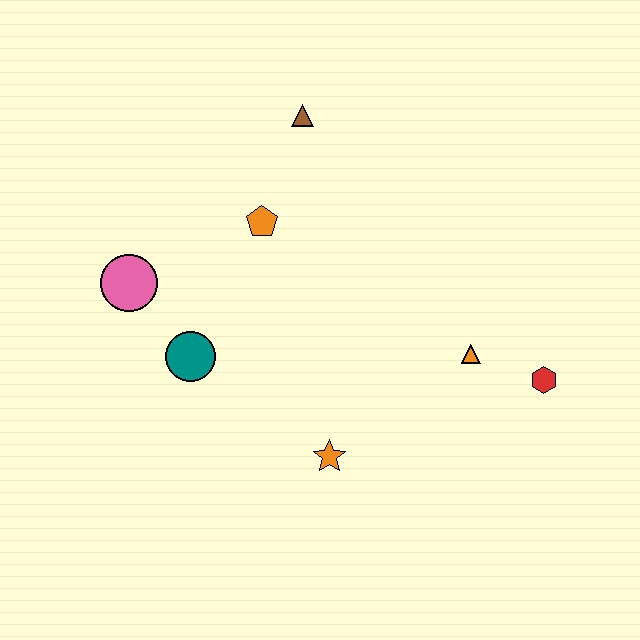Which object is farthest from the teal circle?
The red hexagon is farthest from the teal circle.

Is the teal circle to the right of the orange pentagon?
No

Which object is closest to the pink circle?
The teal circle is closest to the pink circle.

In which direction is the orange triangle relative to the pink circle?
The orange triangle is to the right of the pink circle.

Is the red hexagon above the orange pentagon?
No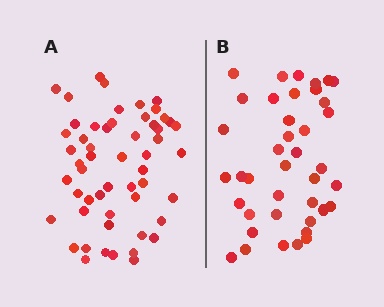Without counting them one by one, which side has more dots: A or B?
Region A (the left region) has more dots.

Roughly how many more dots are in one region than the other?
Region A has approximately 15 more dots than region B.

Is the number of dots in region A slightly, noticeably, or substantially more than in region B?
Region A has noticeably more, but not dramatically so. The ratio is roughly 1.4 to 1.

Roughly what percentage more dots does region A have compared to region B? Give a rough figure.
About 35% more.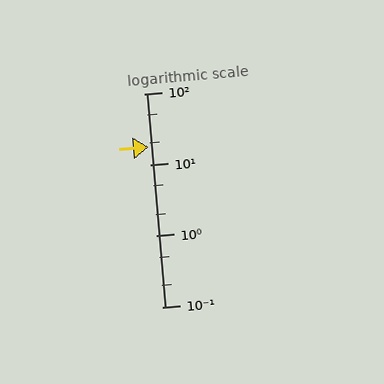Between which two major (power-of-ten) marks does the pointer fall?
The pointer is between 10 and 100.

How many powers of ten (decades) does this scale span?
The scale spans 3 decades, from 0.1 to 100.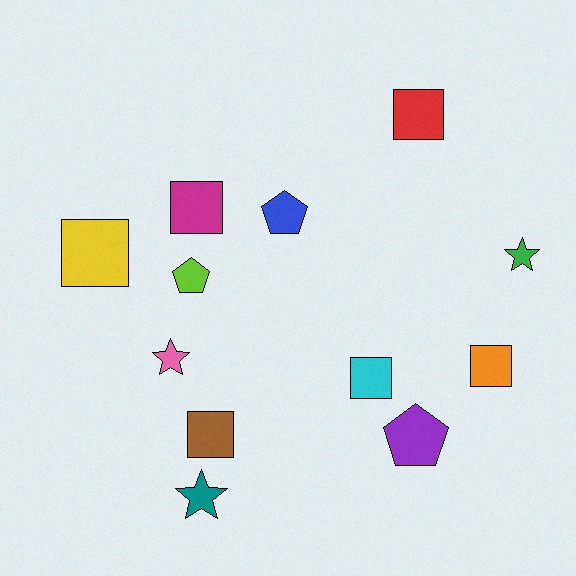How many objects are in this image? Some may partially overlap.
There are 12 objects.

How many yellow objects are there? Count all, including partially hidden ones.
There is 1 yellow object.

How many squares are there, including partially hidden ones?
There are 6 squares.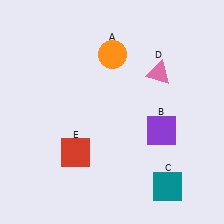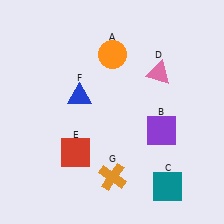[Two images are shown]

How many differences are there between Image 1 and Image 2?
There are 2 differences between the two images.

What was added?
A blue triangle (F), an orange cross (G) were added in Image 2.